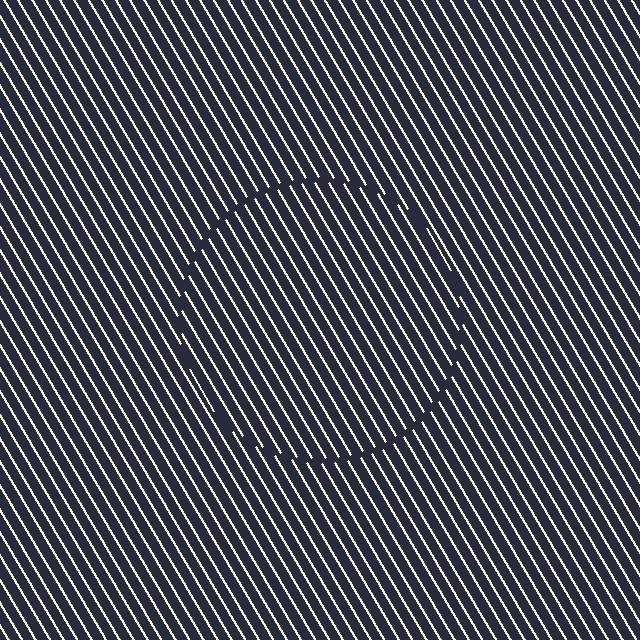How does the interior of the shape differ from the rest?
The interior of the shape contains the same grating, shifted by half a period — the contour is defined by the phase discontinuity where line-ends from the inner and outer gratings abut.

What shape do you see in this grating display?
An illusory circle. The interior of the shape contains the same grating, shifted by half a period — the contour is defined by the phase discontinuity where line-ends from the inner and outer gratings abut.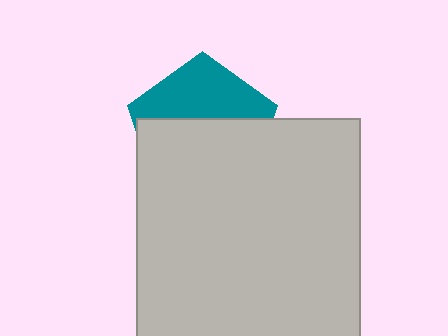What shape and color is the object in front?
The object in front is a light gray square.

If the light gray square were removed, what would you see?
You would see the complete teal pentagon.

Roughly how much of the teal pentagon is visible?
A small part of it is visible (roughly 40%).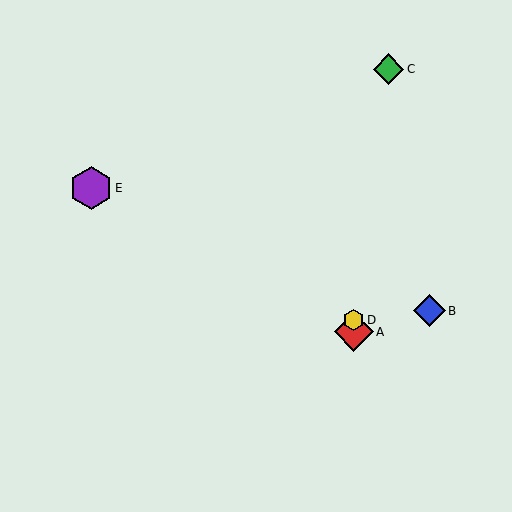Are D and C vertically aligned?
No, D is at x≈354 and C is at x≈389.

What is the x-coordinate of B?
Object B is at x≈429.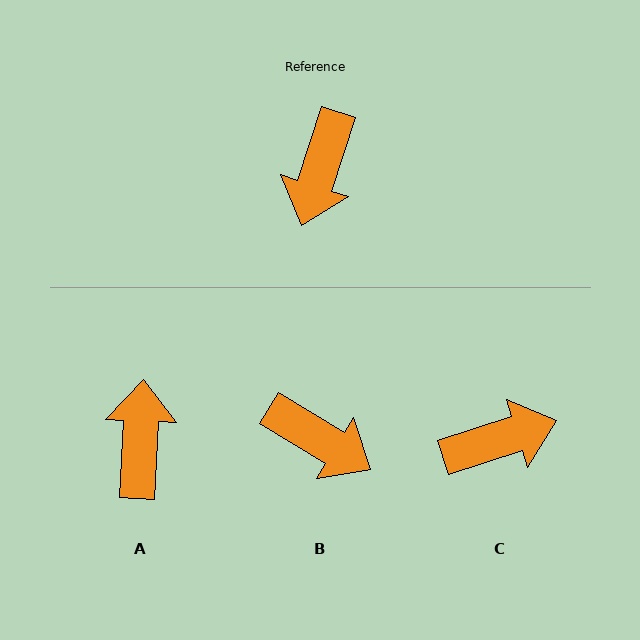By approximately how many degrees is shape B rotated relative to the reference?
Approximately 77 degrees counter-clockwise.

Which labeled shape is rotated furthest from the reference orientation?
A, about 165 degrees away.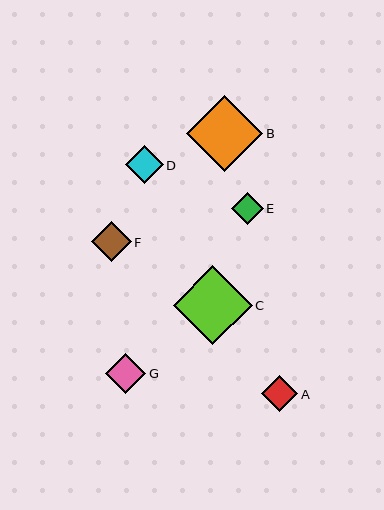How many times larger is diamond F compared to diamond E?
Diamond F is approximately 1.3 times the size of diamond E.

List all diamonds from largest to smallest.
From largest to smallest: C, B, F, G, D, A, E.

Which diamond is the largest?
Diamond C is the largest with a size of approximately 78 pixels.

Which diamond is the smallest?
Diamond E is the smallest with a size of approximately 32 pixels.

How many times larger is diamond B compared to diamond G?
Diamond B is approximately 1.9 times the size of diamond G.